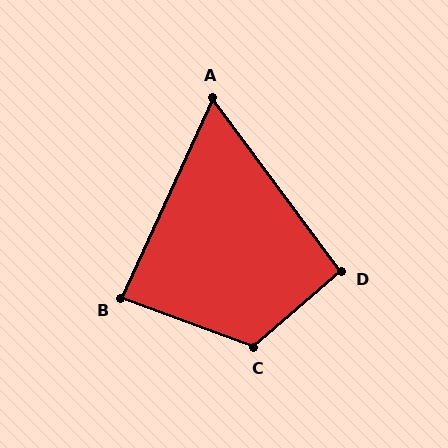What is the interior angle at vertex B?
Approximately 86 degrees (approximately right).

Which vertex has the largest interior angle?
C, at approximately 119 degrees.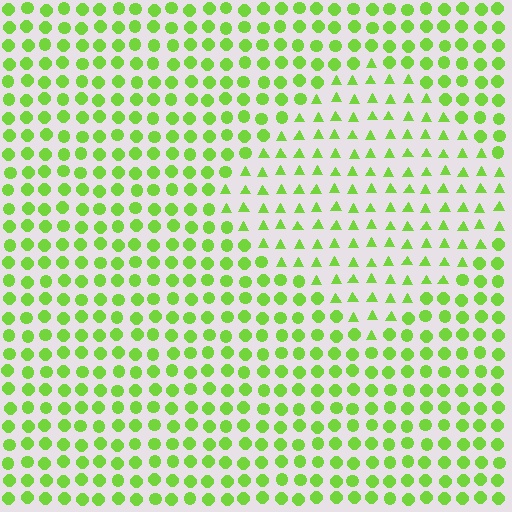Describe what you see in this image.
The image is filled with small lime elements arranged in a uniform grid. A diamond-shaped region contains triangles, while the surrounding area contains circles. The boundary is defined purely by the change in element shape.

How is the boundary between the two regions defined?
The boundary is defined by a change in element shape: triangles inside vs. circles outside. All elements share the same color and spacing.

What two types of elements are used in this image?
The image uses triangles inside the diamond region and circles outside it.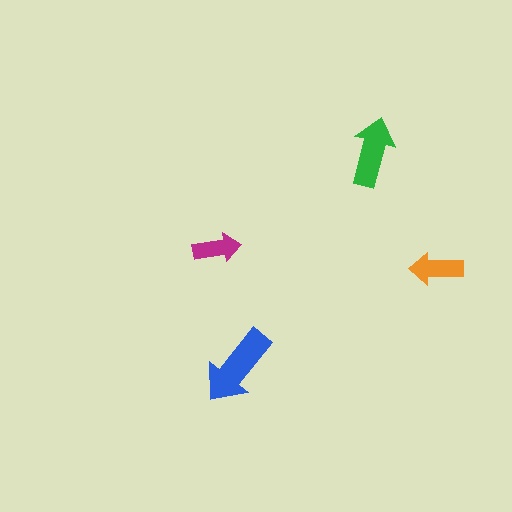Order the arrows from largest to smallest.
the blue one, the green one, the orange one, the magenta one.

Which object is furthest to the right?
The orange arrow is rightmost.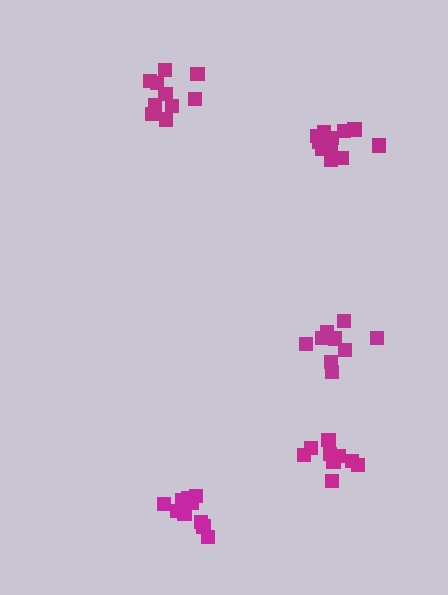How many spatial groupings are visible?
There are 5 spatial groupings.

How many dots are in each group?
Group 1: 12 dots, Group 2: 10 dots, Group 3: 10 dots, Group 4: 10 dots, Group 5: 10 dots (52 total).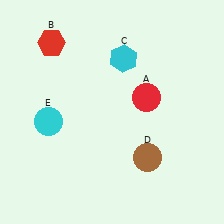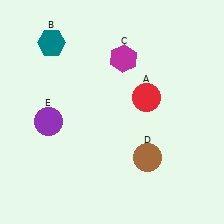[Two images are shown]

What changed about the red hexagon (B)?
In Image 1, B is red. In Image 2, it changed to teal.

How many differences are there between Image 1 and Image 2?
There are 3 differences between the two images.